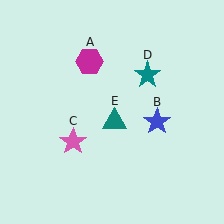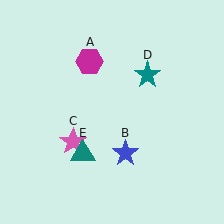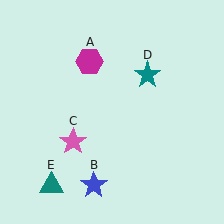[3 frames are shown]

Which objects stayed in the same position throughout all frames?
Magenta hexagon (object A) and pink star (object C) and teal star (object D) remained stationary.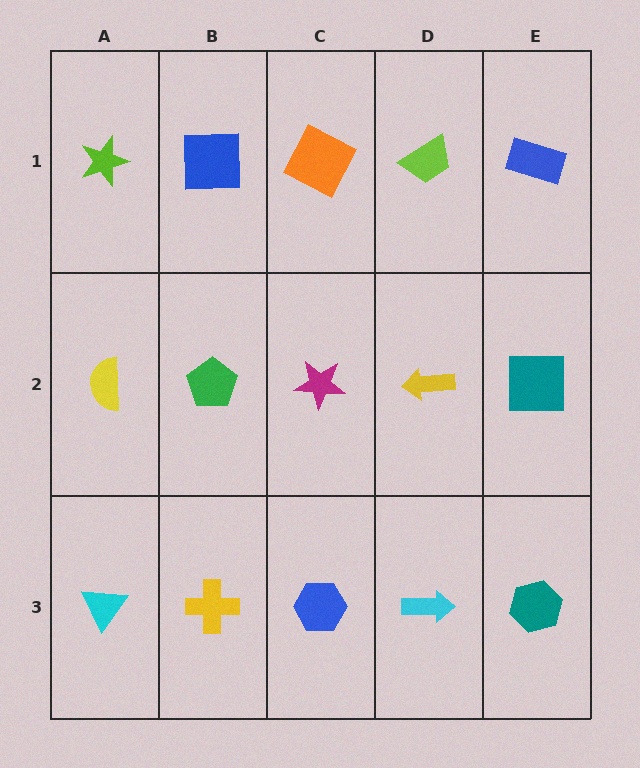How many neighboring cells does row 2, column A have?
3.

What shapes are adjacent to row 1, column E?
A teal square (row 2, column E), a lime trapezoid (row 1, column D).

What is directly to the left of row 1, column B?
A lime star.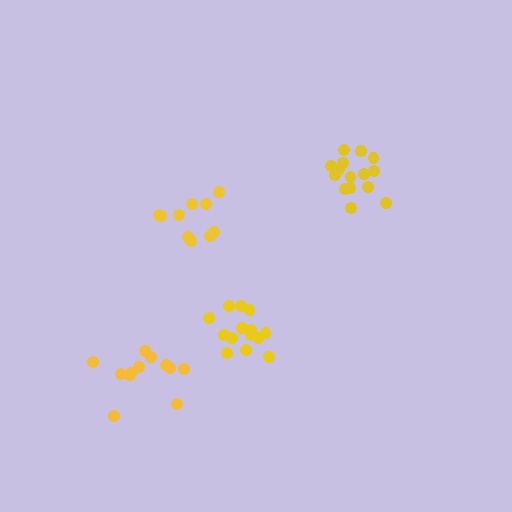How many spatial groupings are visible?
There are 4 spatial groupings.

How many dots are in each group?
Group 1: 15 dots, Group 2: 12 dots, Group 3: 10 dots, Group 4: 14 dots (51 total).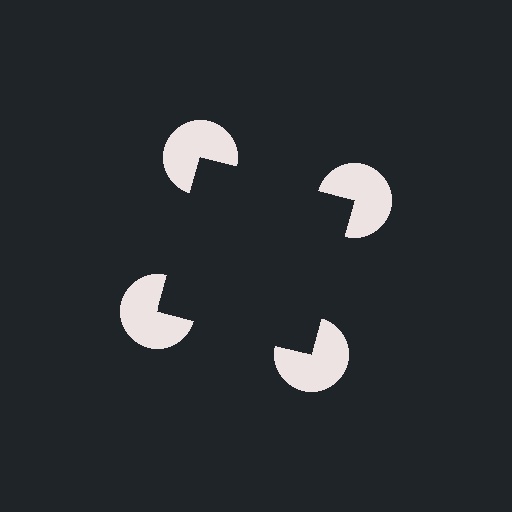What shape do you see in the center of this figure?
An illusory square — its edges are inferred from the aligned wedge cuts in the pac-man discs, not physically drawn.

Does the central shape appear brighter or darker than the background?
It typically appears slightly darker than the background, even though no actual brightness change is drawn.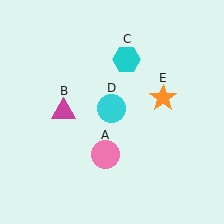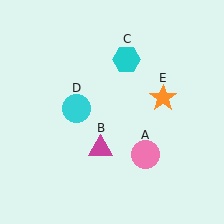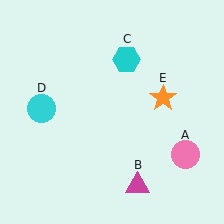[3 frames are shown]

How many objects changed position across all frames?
3 objects changed position: pink circle (object A), magenta triangle (object B), cyan circle (object D).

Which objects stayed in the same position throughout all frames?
Cyan hexagon (object C) and orange star (object E) remained stationary.